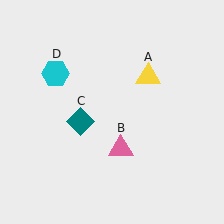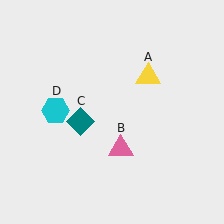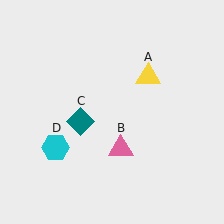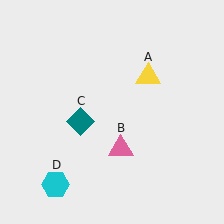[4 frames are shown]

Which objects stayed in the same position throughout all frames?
Yellow triangle (object A) and pink triangle (object B) and teal diamond (object C) remained stationary.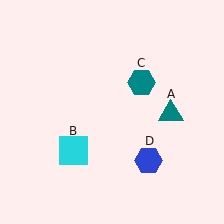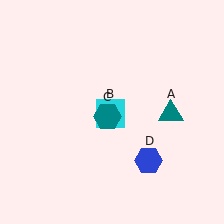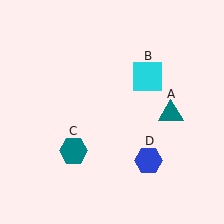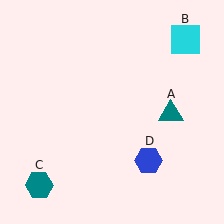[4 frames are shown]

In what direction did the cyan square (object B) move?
The cyan square (object B) moved up and to the right.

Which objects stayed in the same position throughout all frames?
Teal triangle (object A) and blue hexagon (object D) remained stationary.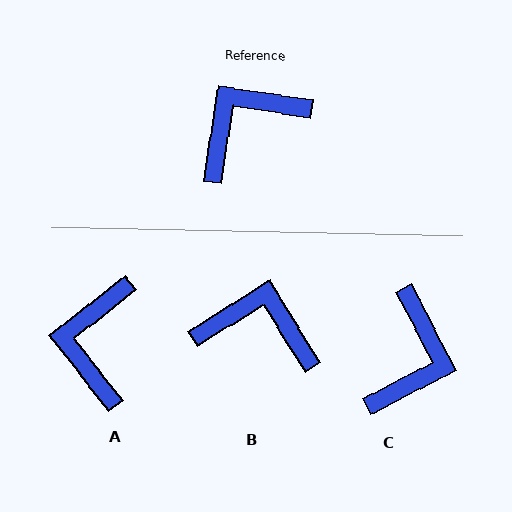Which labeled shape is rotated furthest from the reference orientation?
C, about 144 degrees away.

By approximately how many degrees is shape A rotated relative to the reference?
Approximately 47 degrees counter-clockwise.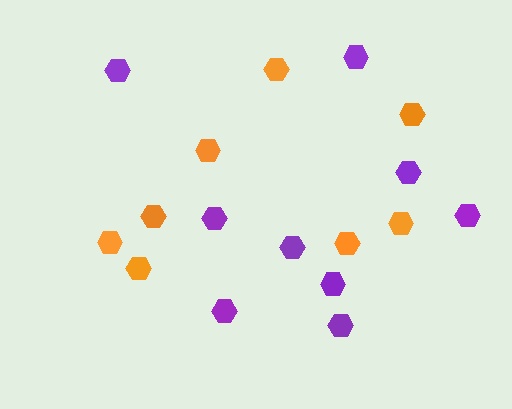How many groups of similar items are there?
There are 2 groups: one group of orange hexagons (8) and one group of purple hexagons (9).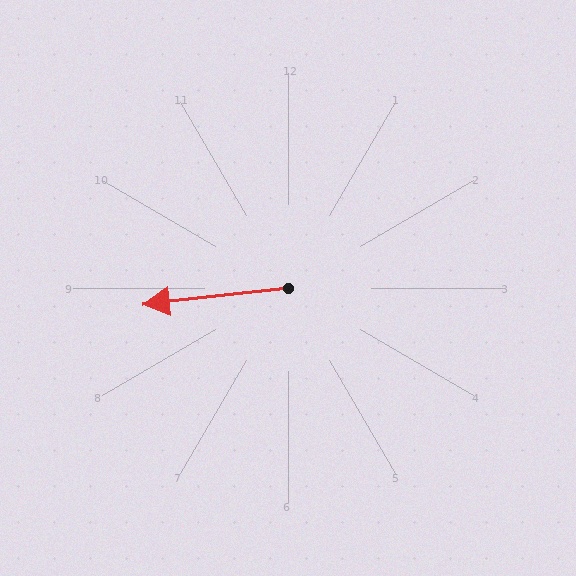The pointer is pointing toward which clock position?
Roughly 9 o'clock.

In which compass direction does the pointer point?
West.